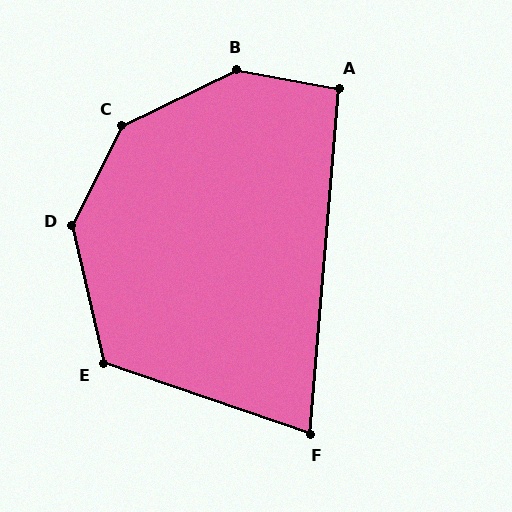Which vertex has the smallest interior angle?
F, at approximately 76 degrees.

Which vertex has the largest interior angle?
B, at approximately 144 degrees.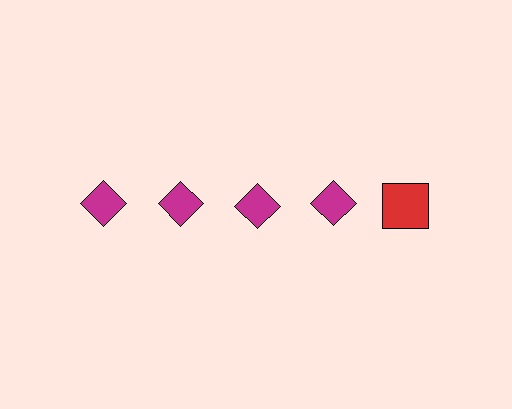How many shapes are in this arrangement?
There are 5 shapes arranged in a grid pattern.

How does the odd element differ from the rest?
It differs in both color (red instead of magenta) and shape (square instead of diamond).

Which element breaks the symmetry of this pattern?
The red square in the top row, rightmost column breaks the symmetry. All other shapes are magenta diamonds.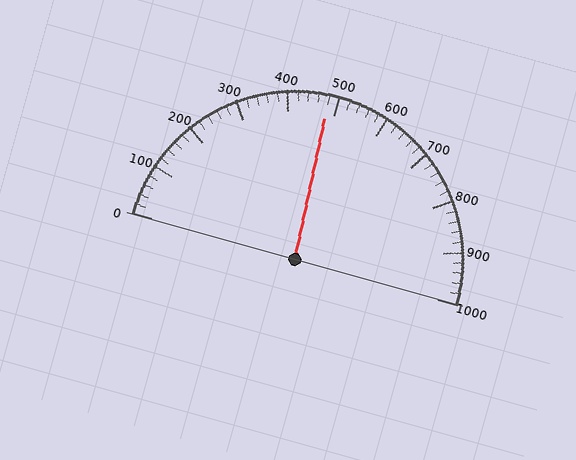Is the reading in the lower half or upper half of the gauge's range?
The reading is in the lower half of the range (0 to 1000).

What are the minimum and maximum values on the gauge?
The gauge ranges from 0 to 1000.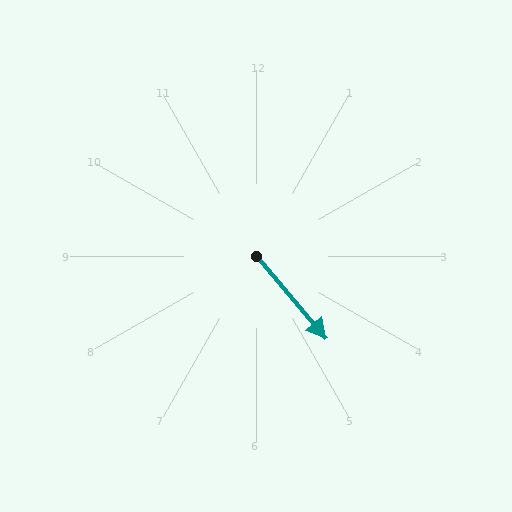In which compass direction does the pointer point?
Southeast.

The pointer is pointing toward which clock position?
Roughly 5 o'clock.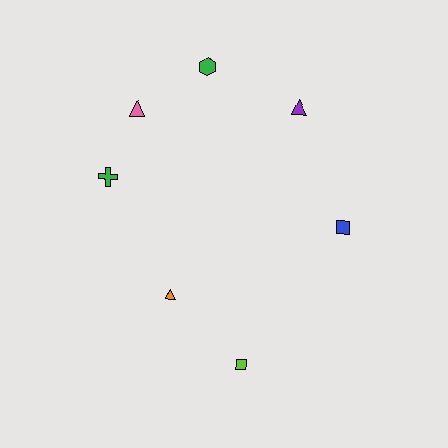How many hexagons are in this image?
There is 1 hexagon.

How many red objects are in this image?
There are no red objects.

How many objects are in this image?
There are 7 objects.